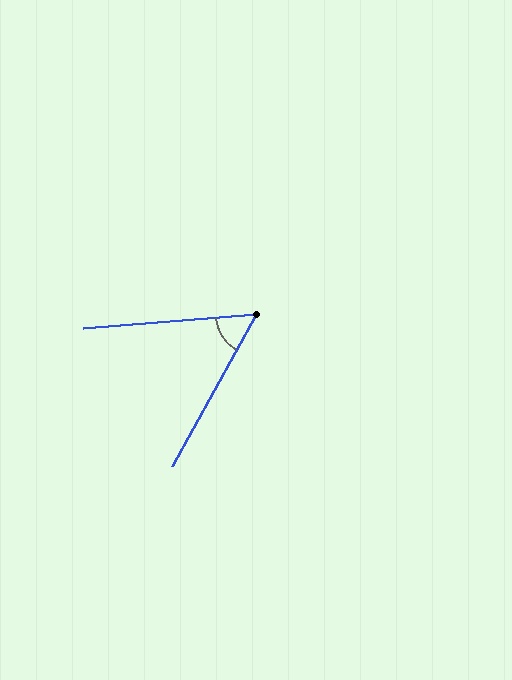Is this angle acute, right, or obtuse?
It is acute.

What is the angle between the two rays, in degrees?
Approximately 57 degrees.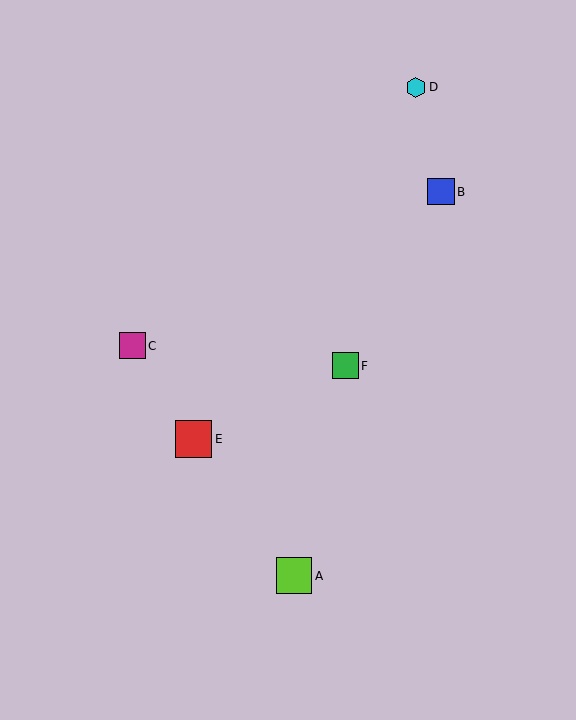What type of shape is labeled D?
Shape D is a cyan hexagon.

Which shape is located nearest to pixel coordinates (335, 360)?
The green square (labeled F) at (346, 366) is nearest to that location.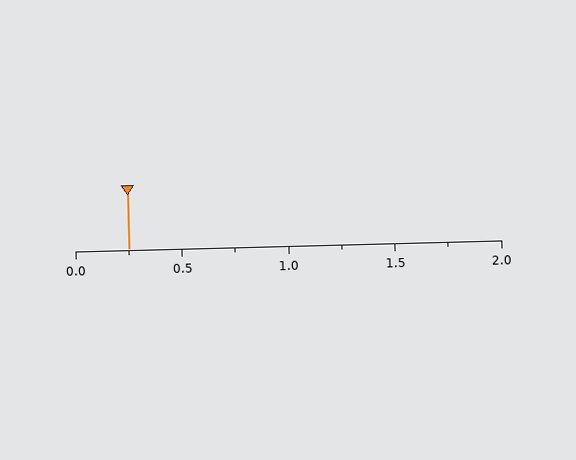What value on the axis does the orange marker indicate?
The marker indicates approximately 0.25.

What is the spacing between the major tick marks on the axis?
The major ticks are spaced 0.5 apart.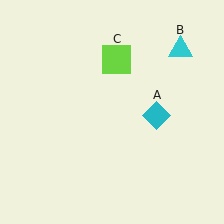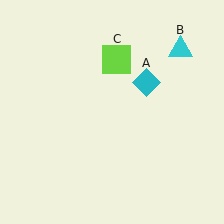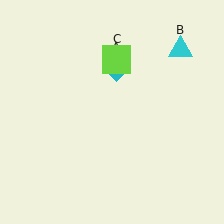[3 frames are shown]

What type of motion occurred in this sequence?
The cyan diamond (object A) rotated counterclockwise around the center of the scene.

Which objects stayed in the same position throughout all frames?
Cyan triangle (object B) and lime square (object C) remained stationary.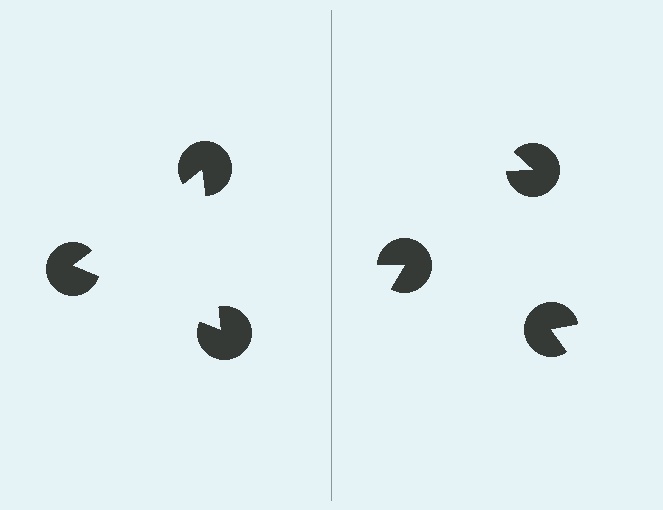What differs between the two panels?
The pac-man discs are positioned identically on both sides; only the wedge orientations differ. On the left they align to a triangle; on the right they are misaligned.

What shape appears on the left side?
An illusory triangle.